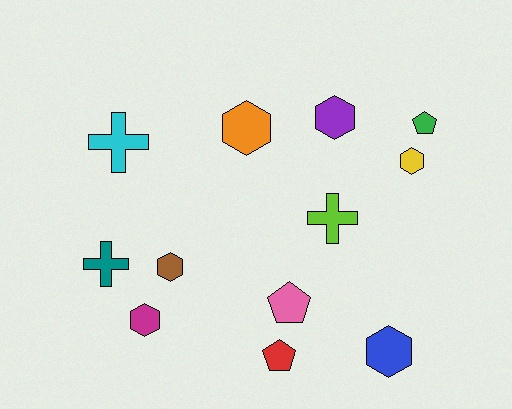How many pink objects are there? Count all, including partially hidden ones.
There is 1 pink object.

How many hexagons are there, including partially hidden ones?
There are 6 hexagons.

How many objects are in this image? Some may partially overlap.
There are 12 objects.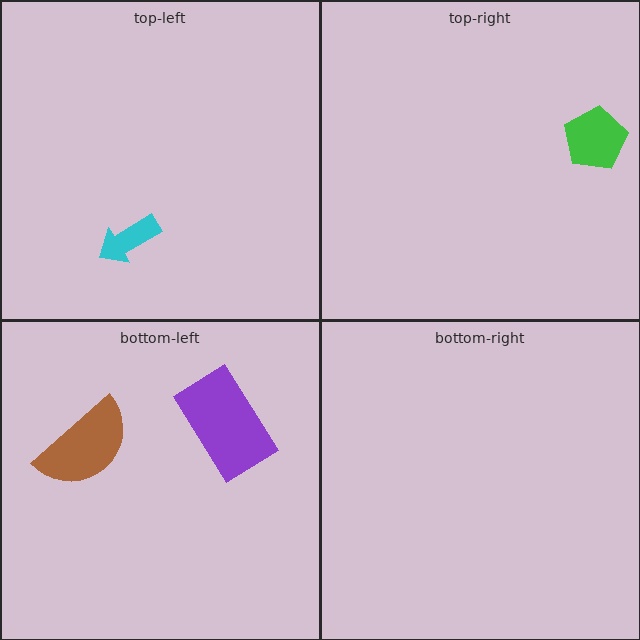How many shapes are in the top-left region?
1.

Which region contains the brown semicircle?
The bottom-left region.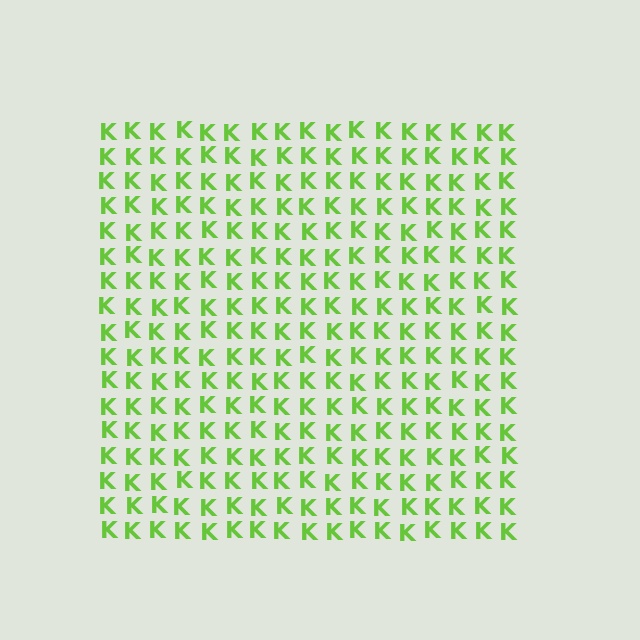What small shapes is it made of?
It is made of small letter K's.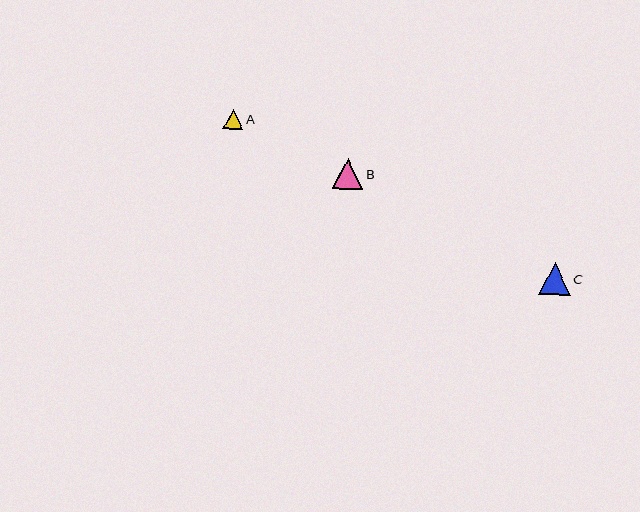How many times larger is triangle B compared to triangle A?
Triangle B is approximately 1.5 times the size of triangle A.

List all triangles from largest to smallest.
From largest to smallest: C, B, A.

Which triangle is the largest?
Triangle C is the largest with a size of approximately 32 pixels.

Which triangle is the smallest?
Triangle A is the smallest with a size of approximately 20 pixels.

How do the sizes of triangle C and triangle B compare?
Triangle C and triangle B are approximately the same size.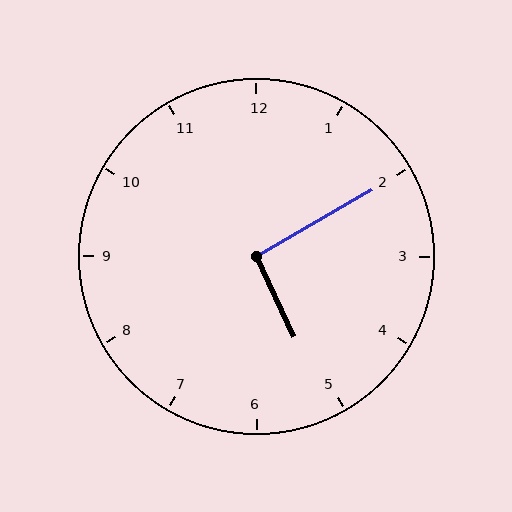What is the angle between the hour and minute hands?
Approximately 95 degrees.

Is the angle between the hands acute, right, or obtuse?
It is right.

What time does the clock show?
5:10.